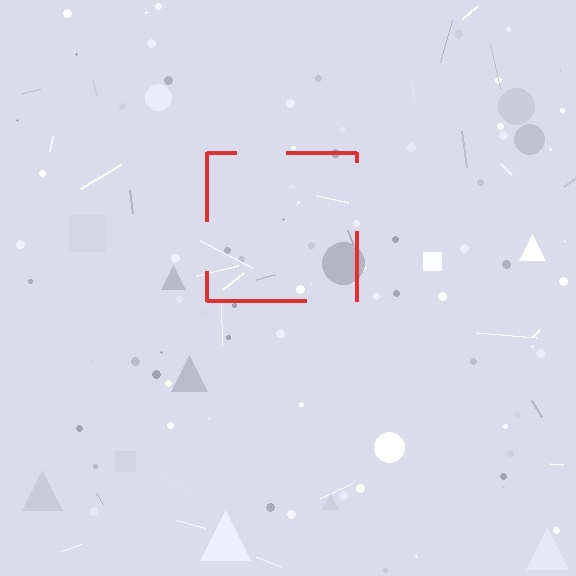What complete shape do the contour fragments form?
The contour fragments form a square.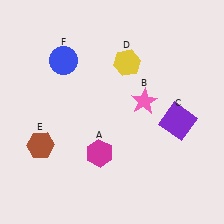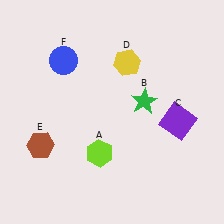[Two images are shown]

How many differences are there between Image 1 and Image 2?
There are 2 differences between the two images.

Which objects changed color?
A changed from magenta to lime. B changed from pink to green.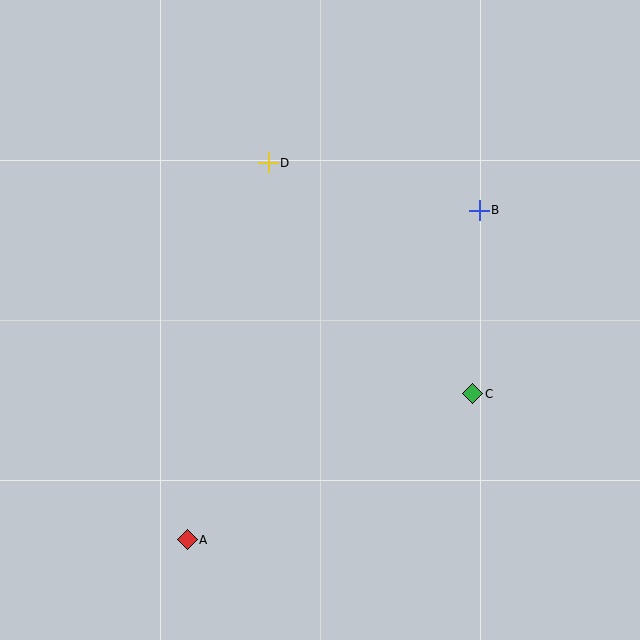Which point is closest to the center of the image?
Point D at (268, 163) is closest to the center.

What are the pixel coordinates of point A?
Point A is at (187, 540).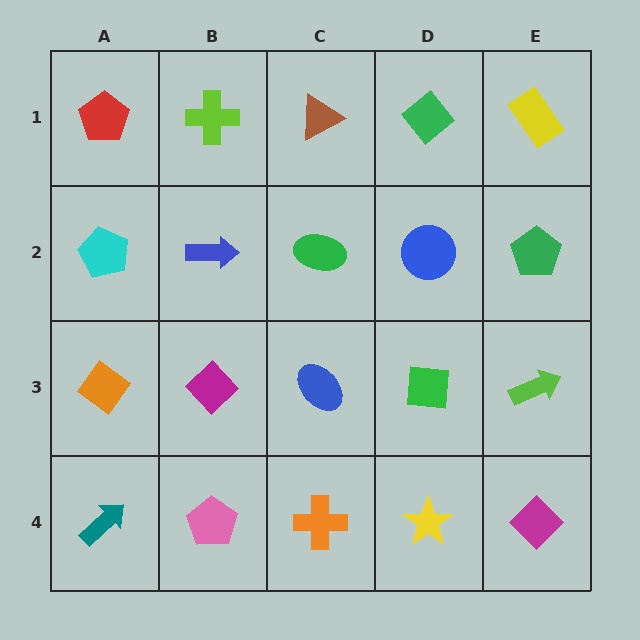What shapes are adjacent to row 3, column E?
A green pentagon (row 2, column E), a magenta diamond (row 4, column E), a green square (row 3, column D).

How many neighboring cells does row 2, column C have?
4.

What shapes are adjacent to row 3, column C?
A green ellipse (row 2, column C), an orange cross (row 4, column C), a magenta diamond (row 3, column B), a green square (row 3, column D).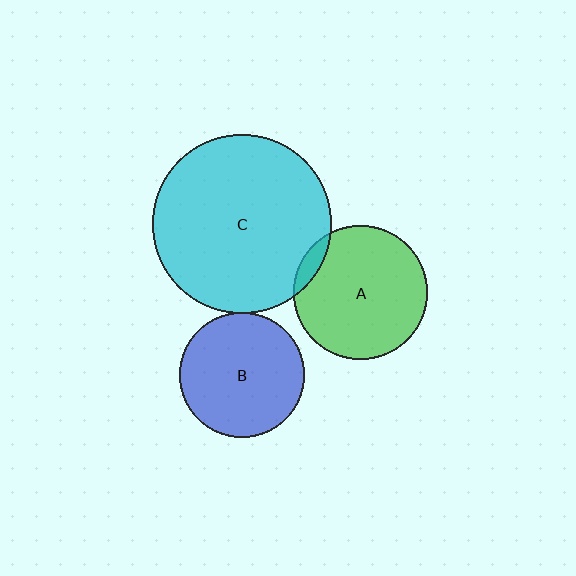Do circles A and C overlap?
Yes.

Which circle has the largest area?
Circle C (cyan).